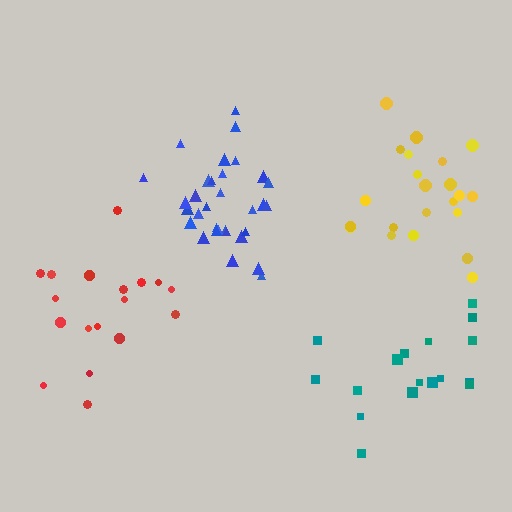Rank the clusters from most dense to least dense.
blue, red, yellow, teal.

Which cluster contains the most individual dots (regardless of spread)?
Blue (32).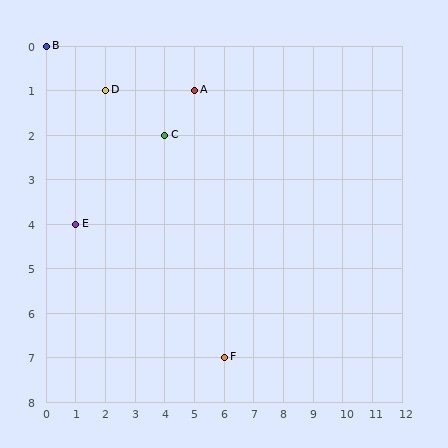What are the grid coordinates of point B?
Point B is at grid coordinates (0, 0).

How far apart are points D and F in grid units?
Points D and F are 4 columns and 6 rows apart (about 7.2 grid units diagonally).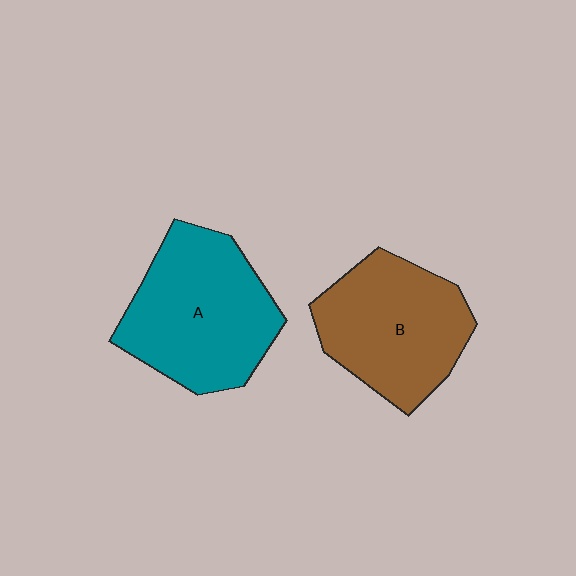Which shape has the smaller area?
Shape B (brown).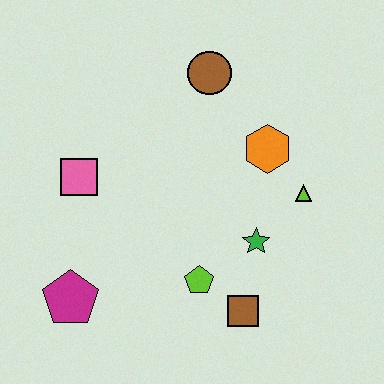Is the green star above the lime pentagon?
Yes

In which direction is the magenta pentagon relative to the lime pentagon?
The magenta pentagon is to the left of the lime pentagon.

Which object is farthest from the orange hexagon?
The magenta pentagon is farthest from the orange hexagon.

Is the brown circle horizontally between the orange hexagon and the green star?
No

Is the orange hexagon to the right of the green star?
Yes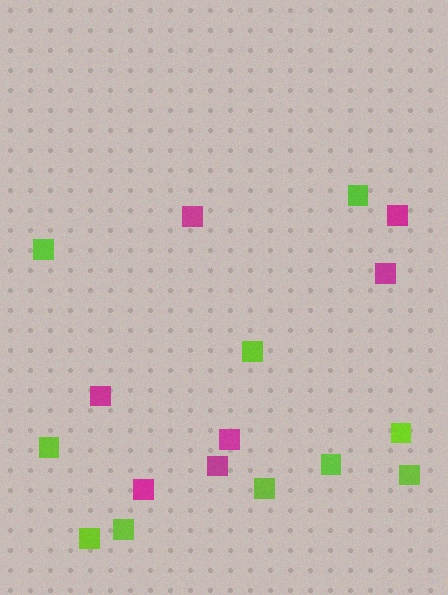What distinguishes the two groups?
There are 2 groups: one group of lime squares (10) and one group of magenta squares (7).